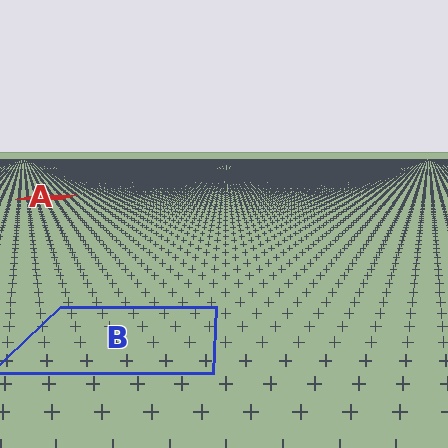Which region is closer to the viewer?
Region B is closer. The texture elements there are larger and more spread out.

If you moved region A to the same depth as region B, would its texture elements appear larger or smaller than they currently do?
They would appear larger. At a closer depth, the same texture elements are projected at a bigger on-screen size.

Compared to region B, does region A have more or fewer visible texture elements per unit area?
Region A has more texture elements per unit area — they are packed more densely because it is farther away.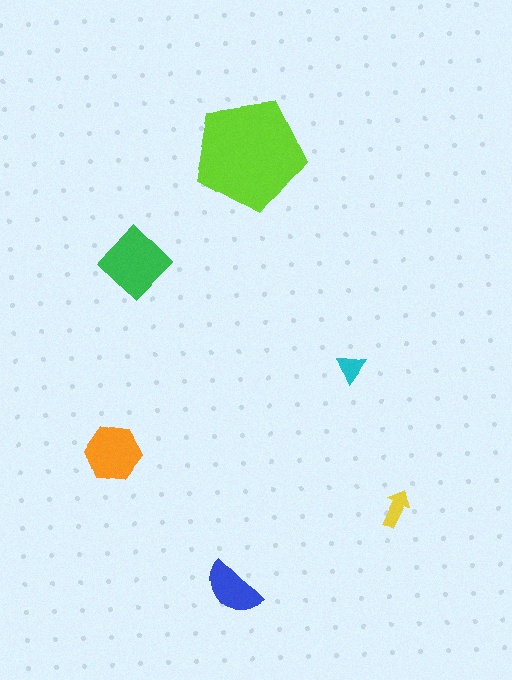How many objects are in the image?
There are 6 objects in the image.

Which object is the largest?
The lime pentagon.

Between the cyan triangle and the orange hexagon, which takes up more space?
The orange hexagon.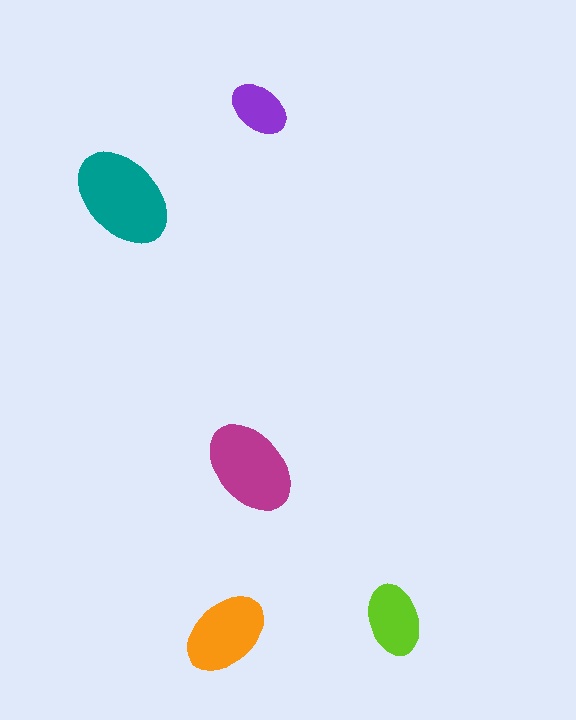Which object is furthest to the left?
The teal ellipse is leftmost.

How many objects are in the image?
There are 5 objects in the image.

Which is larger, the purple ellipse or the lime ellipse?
The lime one.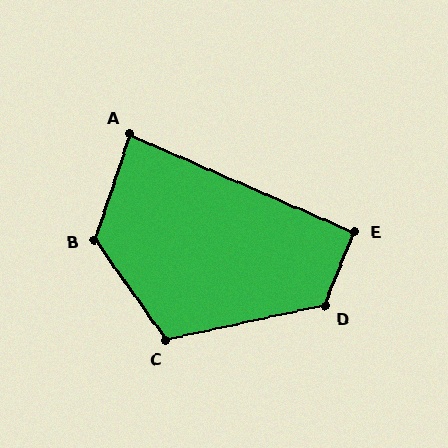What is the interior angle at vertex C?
Approximately 113 degrees (obtuse).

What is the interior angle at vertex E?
Approximately 92 degrees (approximately right).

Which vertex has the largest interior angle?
B, at approximately 127 degrees.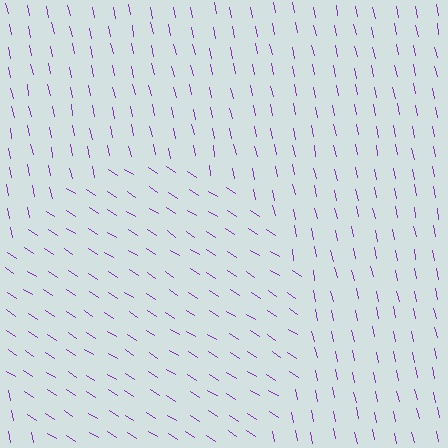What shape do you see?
I see a circle.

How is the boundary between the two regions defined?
The boundary is defined purely by a change in line orientation (approximately 45 degrees difference). All lines are the same color and thickness.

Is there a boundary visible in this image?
Yes, there is a texture boundary formed by a change in line orientation.